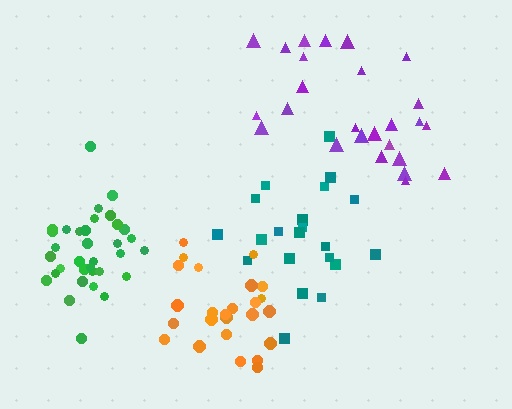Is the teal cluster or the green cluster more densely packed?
Green.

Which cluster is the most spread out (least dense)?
Purple.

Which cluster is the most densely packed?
Green.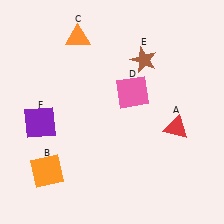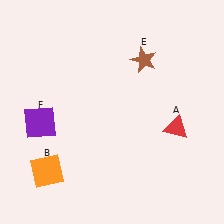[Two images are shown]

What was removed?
The orange triangle (C), the pink square (D) were removed in Image 2.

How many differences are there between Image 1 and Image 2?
There are 2 differences between the two images.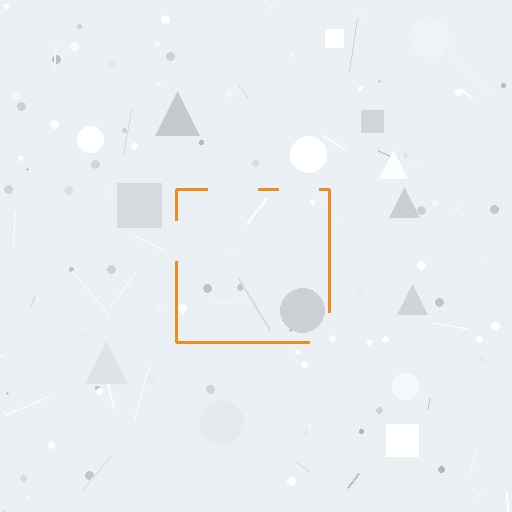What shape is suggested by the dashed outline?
The dashed outline suggests a square.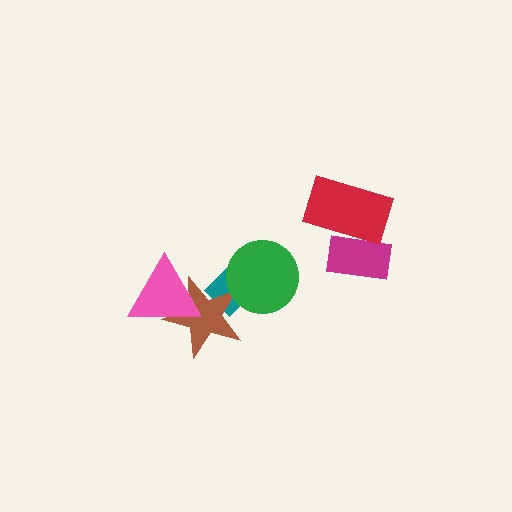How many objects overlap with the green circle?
2 objects overlap with the green circle.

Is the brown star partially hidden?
Yes, it is partially covered by another shape.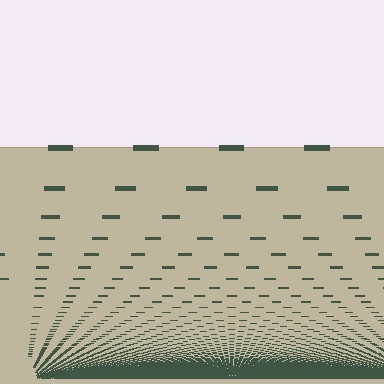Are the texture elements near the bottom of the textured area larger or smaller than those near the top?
Smaller. The gradient is inverted — elements near the bottom are smaller and denser.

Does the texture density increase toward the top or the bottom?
Density increases toward the bottom.